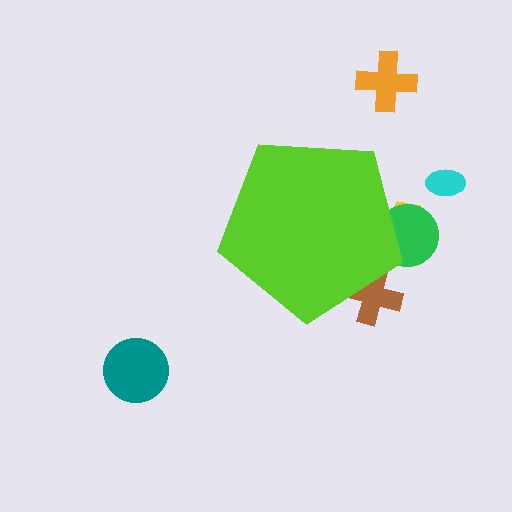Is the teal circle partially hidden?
No, the teal circle is fully visible.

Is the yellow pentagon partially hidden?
Yes, the yellow pentagon is partially hidden behind the lime pentagon.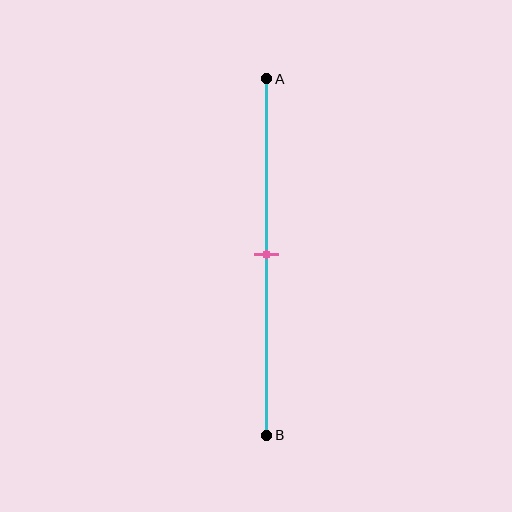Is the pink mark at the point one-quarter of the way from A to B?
No, the mark is at about 50% from A, not at the 25% one-quarter point.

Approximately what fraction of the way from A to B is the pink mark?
The pink mark is approximately 50% of the way from A to B.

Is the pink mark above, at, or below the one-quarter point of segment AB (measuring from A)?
The pink mark is below the one-quarter point of segment AB.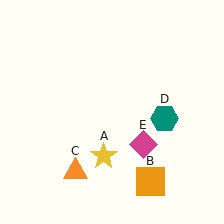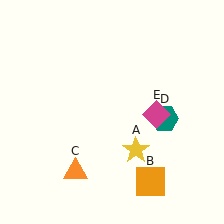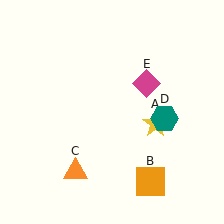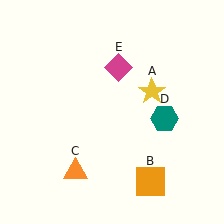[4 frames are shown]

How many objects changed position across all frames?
2 objects changed position: yellow star (object A), magenta diamond (object E).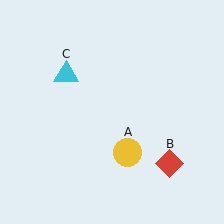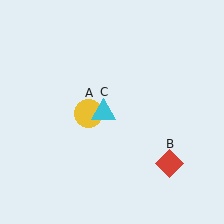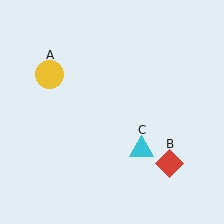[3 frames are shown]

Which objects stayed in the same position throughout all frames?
Red diamond (object B) remained stationary.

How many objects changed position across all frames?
2 objects changed position: yellow circle (object A), cyan triangle (object C).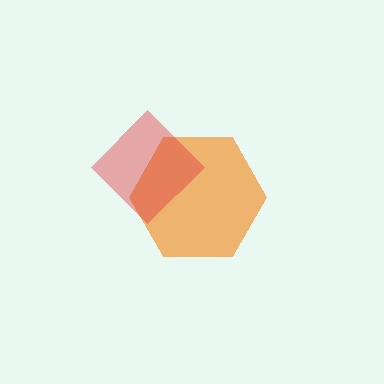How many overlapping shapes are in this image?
There are 2 overlapping shapes in the image.